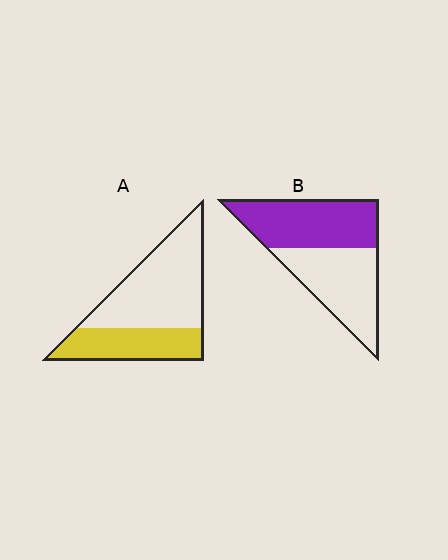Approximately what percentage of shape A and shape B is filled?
A is approximately 35% and B is approximately 50%.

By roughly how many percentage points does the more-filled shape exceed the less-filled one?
By roughly 15 percentage points (B over A).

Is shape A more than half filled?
No.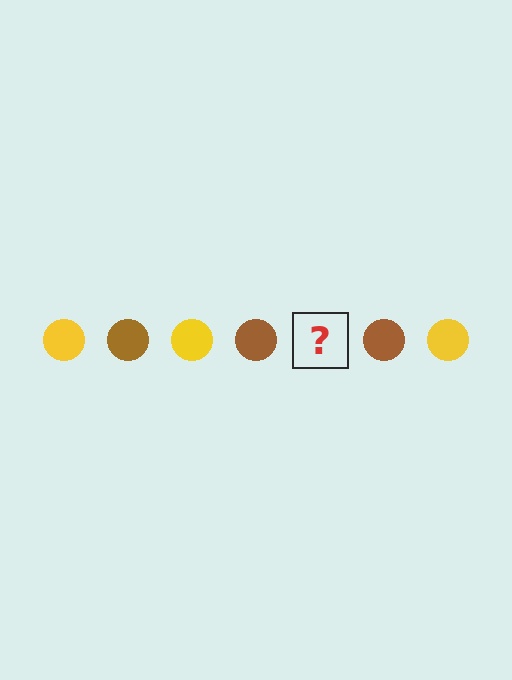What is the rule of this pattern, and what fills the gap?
The rule is that the pattern cycles through yellow, brown circles. The gap should be filled with a yellow circle.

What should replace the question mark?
The question mark should be replaced with a yellow circle.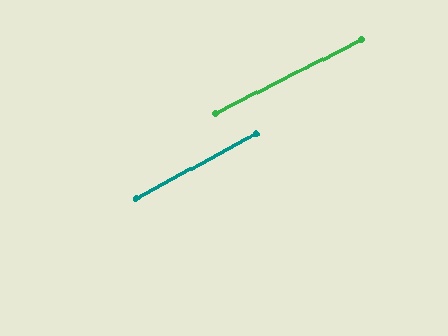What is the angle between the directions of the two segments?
Approximately 1 degree.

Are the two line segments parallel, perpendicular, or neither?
Parallel — their directions differ by only 1.5°.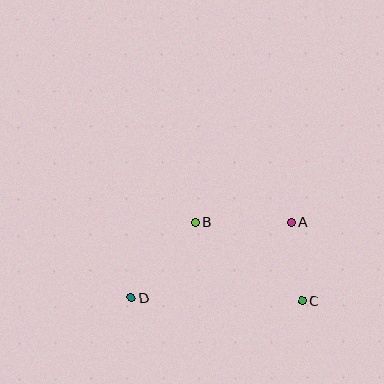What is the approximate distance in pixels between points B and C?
The distance between B and C is approximately 132 pixels.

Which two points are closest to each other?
Points A and C are closest to each other.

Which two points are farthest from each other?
Points A and D are farthest from each other.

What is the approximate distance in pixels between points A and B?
The distance between A and B is approximately 96 pixels.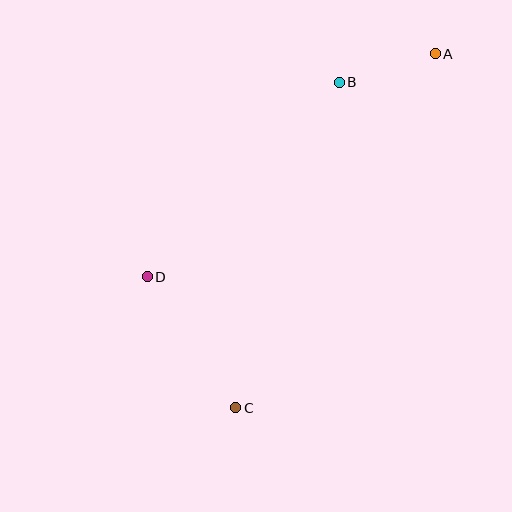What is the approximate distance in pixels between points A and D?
The distance between A and D is approximately 364 pixels.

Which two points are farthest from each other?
Points A and C are farthest from each other.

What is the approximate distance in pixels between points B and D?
The distance between B and D is approximately 273 pixels.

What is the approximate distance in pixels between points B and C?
The distance between B and C is approximately 342 pixels.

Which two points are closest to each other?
Points A and B are closest to each other.